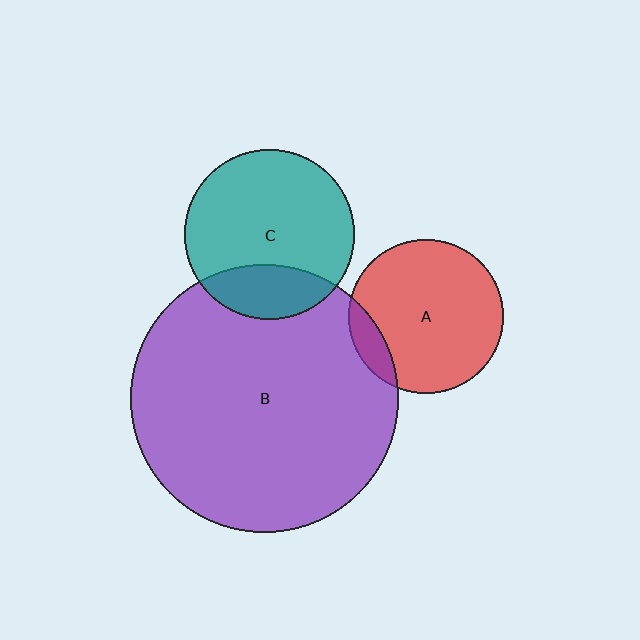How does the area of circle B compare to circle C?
Approximately 2.5 times.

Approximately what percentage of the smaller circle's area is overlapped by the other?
Approximately 10%.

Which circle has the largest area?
Circle B (purple).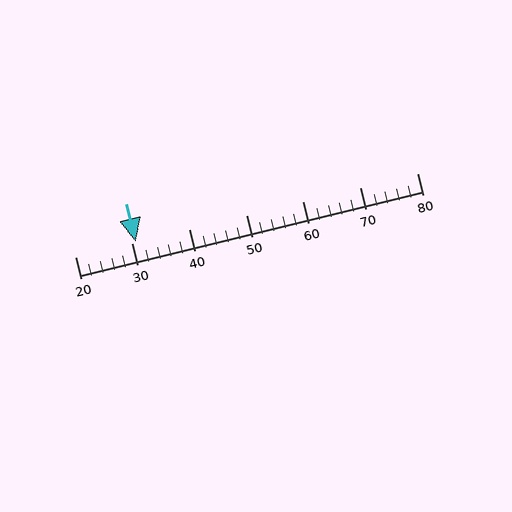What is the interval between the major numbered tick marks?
The major tick marks are spaced 10 units apart.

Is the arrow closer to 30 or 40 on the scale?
The arrow is closer to 30.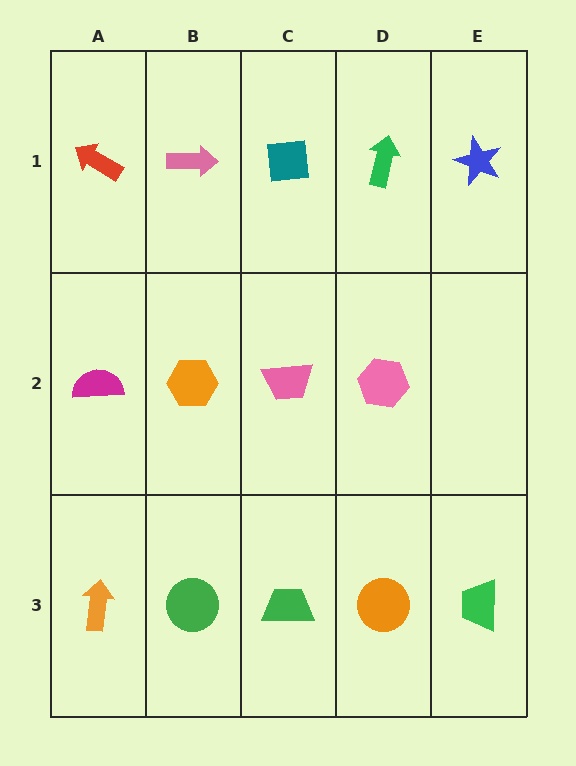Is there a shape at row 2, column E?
No, that cell is empty.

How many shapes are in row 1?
5 shapes.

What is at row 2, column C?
A pink trapezoid.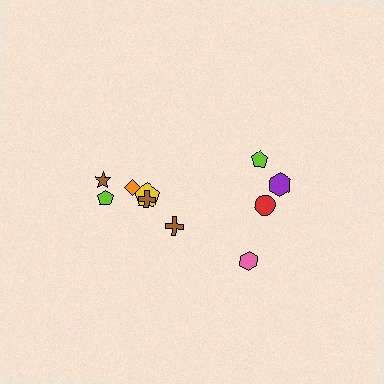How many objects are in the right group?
There are 4 objects.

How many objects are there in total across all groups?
There are 10 objects.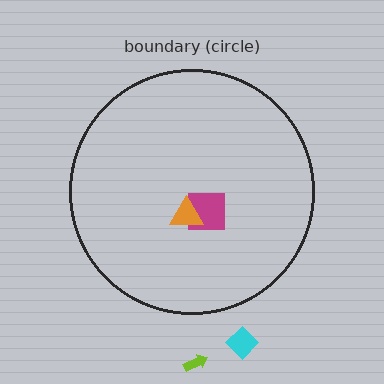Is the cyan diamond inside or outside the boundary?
Outside.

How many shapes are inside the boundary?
2 inside, 2 outside.